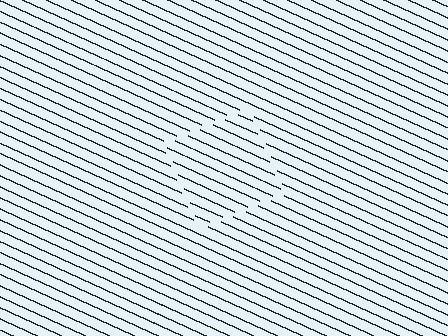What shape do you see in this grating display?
An illusory square. The interior of the shape contains the same grating, shifted by half a period — the contour is defined by the phase discontinuity where line-ends from the inner and outer gratings abut.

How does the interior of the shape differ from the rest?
The interior of the shape contains the same grating, shifted by half a period — the contour is defined by the phase discontinuity where line-ends from the inner and outer gratings abut.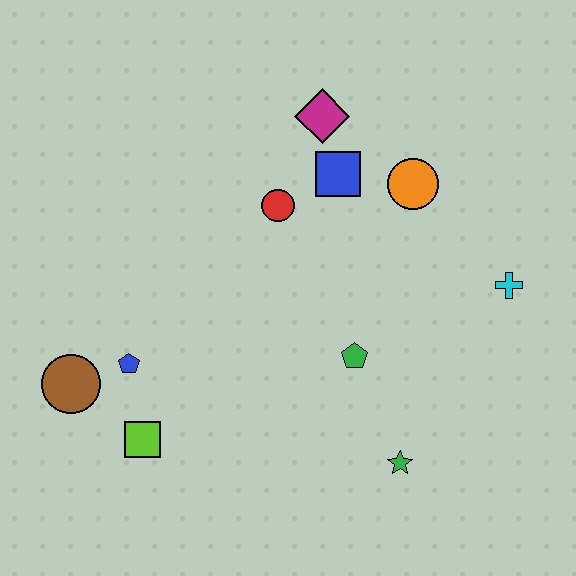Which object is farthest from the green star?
The magenta diamond is farthest from the green star.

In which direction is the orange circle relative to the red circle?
The orange circle is to the right of the red circle.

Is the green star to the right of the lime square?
Yes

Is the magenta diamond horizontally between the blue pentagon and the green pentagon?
Yes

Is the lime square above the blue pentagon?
No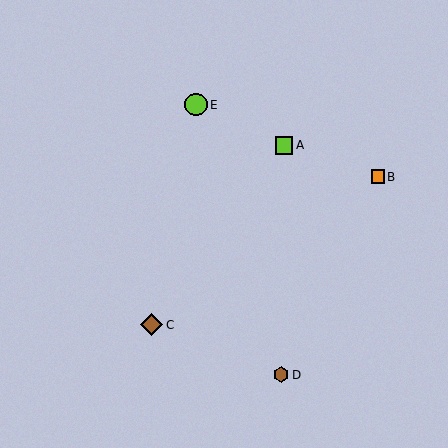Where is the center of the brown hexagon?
The center of the brown hexagon is at (281, 375).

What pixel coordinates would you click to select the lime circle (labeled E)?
Click at (196, 105) to select the lime circle E.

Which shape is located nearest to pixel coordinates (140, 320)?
The brown diamond (labeled C) at (151, 325) is nearest to that location.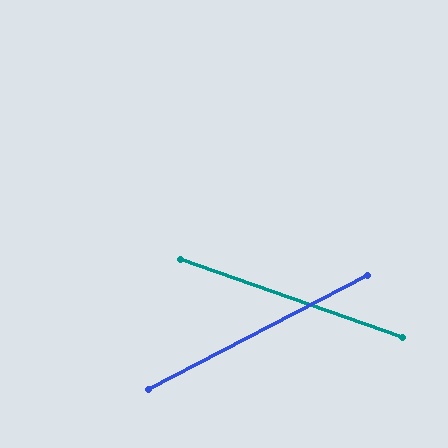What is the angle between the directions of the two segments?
Approximately 47 degrees.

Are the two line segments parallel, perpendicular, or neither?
Neither parallel nor perpendicular — they differ by about 47°.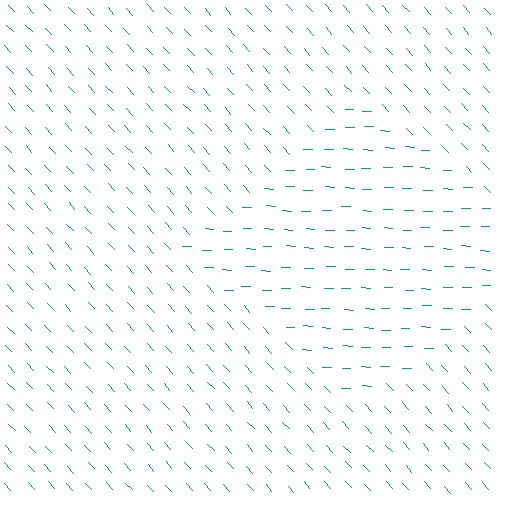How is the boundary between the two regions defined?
The boundary is defined purely by a change in line orientation (approximately 45 degrees difference). All lines are the same color and thickness.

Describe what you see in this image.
The image is filled with small teal line segments. A diamond region in the image has lines oriented differently from the surrounding lines, creating a visible texture boundary.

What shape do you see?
I see a diamond.